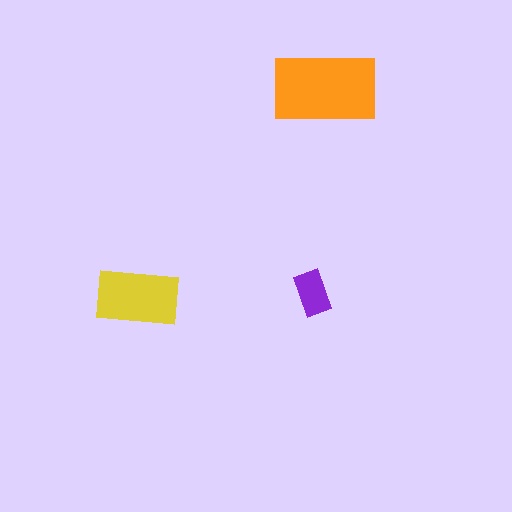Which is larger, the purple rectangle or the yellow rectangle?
The yellow one.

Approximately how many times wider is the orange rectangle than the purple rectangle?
About 2.5 times wider.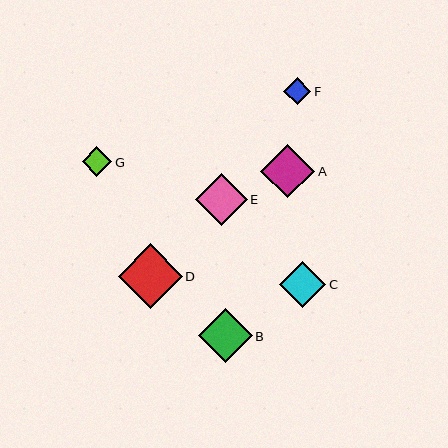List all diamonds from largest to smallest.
From largest to smallest: D, A, B, E, C, G, F.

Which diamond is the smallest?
Diamond F is the smallest with a size of approximately 27 pixels.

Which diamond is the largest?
Diamond D is the largest with a size of approximately 64 pixels.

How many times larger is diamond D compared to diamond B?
Diamond D is approximately 1.2 times the size of diamond B.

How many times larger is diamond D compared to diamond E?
Diamond D is approximately 1.3 times the size of diamond E.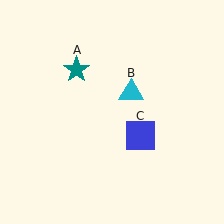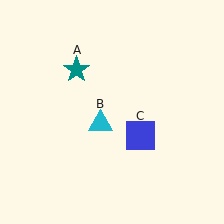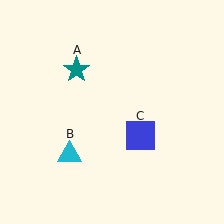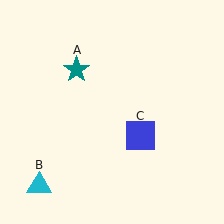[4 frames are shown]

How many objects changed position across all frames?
1 object changed position: cyan triangle (object B).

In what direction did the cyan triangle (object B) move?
The cyan triangle (object B) moved down and to the left.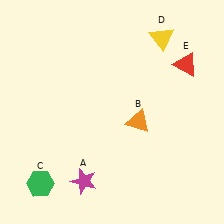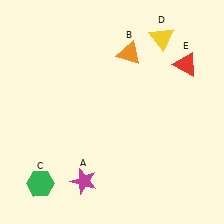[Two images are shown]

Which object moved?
The orange triangle (B) moved up.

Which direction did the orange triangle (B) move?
The orange triangle (B) moved up.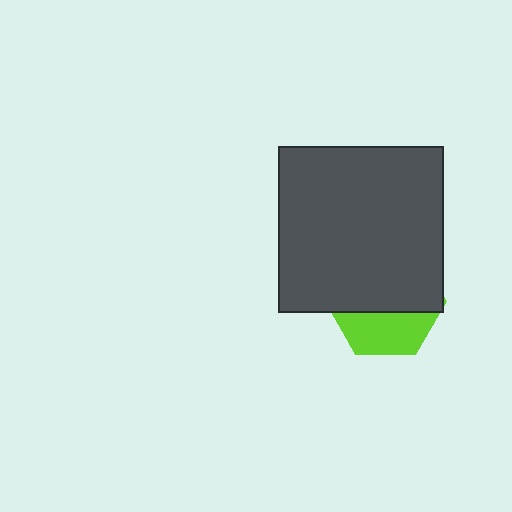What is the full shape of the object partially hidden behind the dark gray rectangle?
The partially hidden object is a lime hexagon.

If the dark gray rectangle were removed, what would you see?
You would see the complete lime hexagon.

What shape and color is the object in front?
The object in front is a dark gray rectangle.